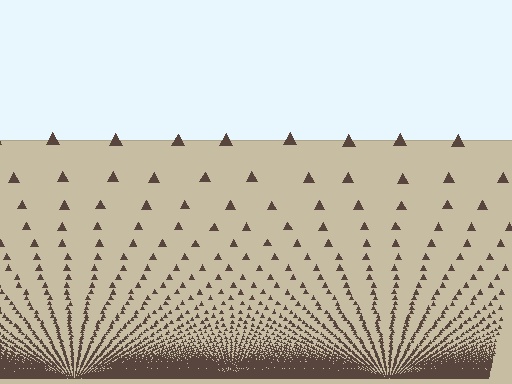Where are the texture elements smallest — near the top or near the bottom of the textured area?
Near the bottom.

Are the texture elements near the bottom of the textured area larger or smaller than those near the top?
Smaller. The gradient is inverted — elements near the bottom are smaller and denser.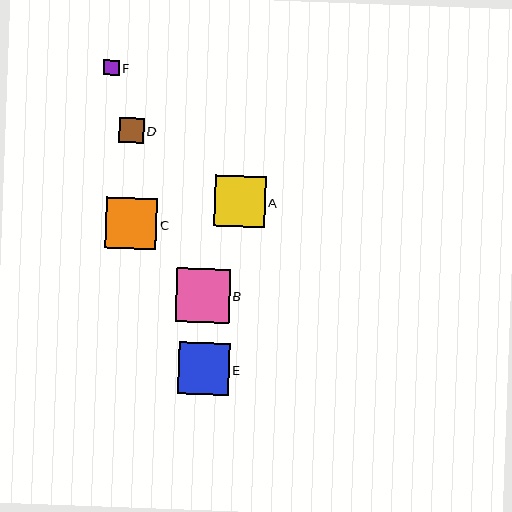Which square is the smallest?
Square F is the smallest with a size of approximately 16 pixels.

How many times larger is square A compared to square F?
Square A is approximately 3.3 times the size of square F.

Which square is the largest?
Square B is the largest with a size of approximately 54 pixels.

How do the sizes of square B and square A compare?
Square B and square A are approximately the same size.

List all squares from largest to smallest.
From largest to smallest: B, A, E, C, D, F.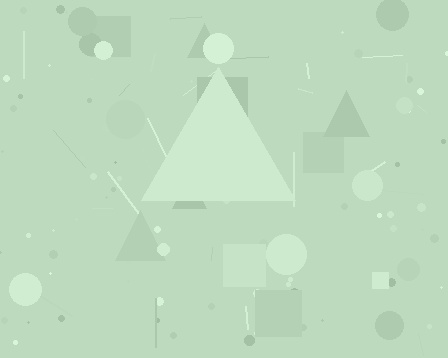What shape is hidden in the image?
A triangle is hidden in the image.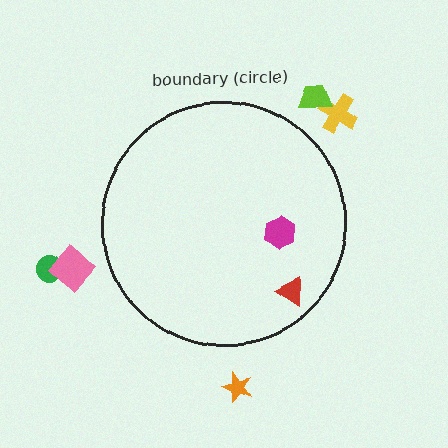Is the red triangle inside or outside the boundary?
Inside.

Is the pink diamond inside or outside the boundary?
Outside.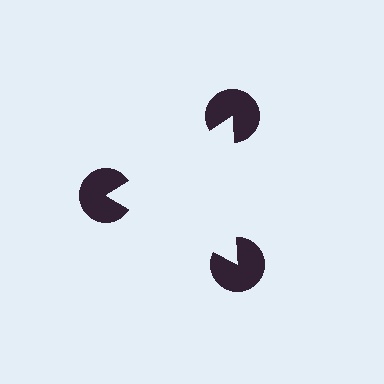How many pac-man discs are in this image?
There are 3 — one at each vertex of the illusory triangle.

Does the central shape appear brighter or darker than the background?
It typically appears slightly brighter than the background, even though no actual brightness change is drawn.